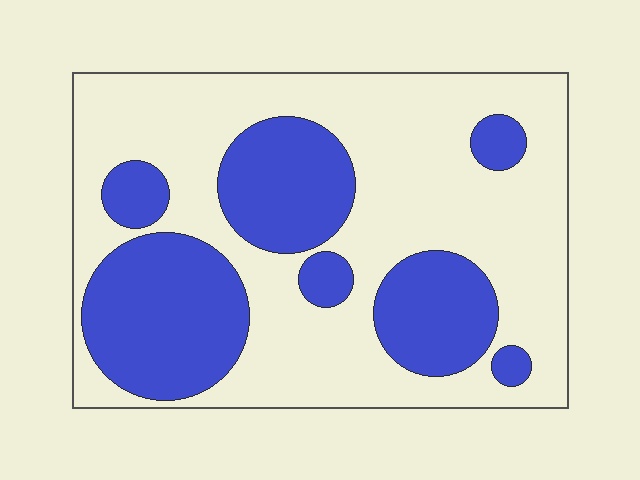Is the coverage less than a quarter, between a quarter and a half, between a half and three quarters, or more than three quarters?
Between a quarter and a half.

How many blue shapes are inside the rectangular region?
7.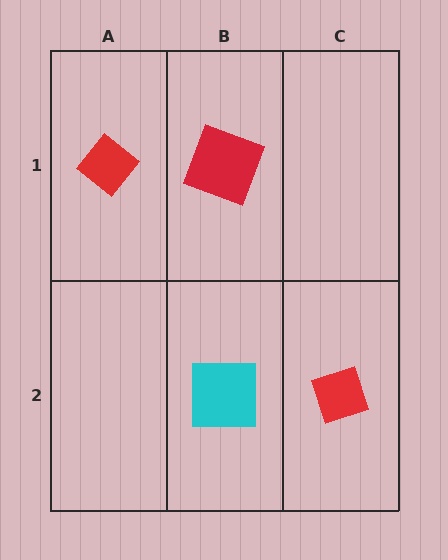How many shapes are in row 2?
2 shapes.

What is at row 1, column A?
A red diamond.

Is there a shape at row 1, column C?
No, that cell is empty.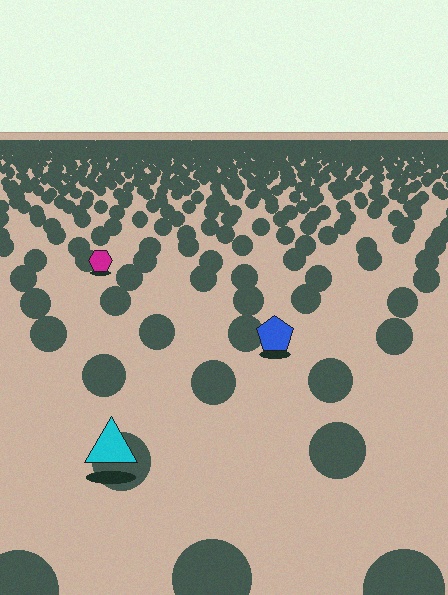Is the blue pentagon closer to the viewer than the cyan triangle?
No. The cyan triangle is closer — you can tell from the texture gradient: the ground texture is coarser near it.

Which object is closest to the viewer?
The cyan triangle is closest. The texture marks near it are larger and more spread out.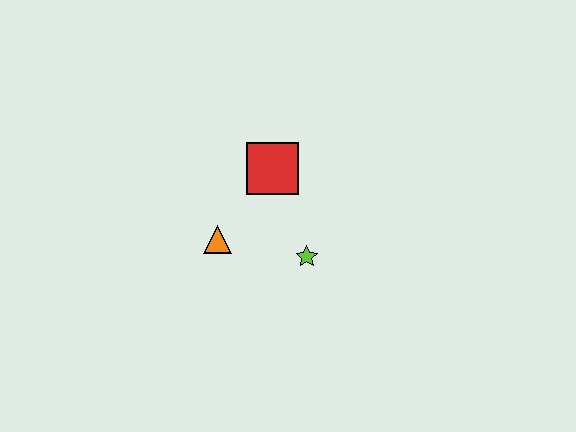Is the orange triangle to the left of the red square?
Yes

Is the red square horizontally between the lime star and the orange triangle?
Yes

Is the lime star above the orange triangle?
No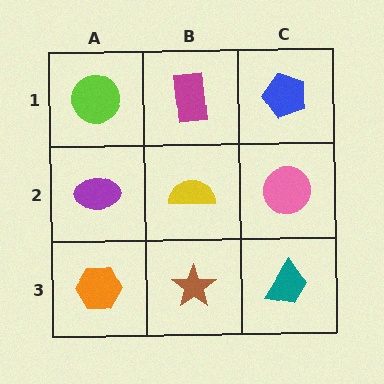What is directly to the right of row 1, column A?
A magenta rectangle.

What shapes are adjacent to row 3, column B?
A yellow semicircle (row 2, column B), an orange hexagon (row 3, column A), a teal trapezoid (row 3, column C).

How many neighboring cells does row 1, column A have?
2.